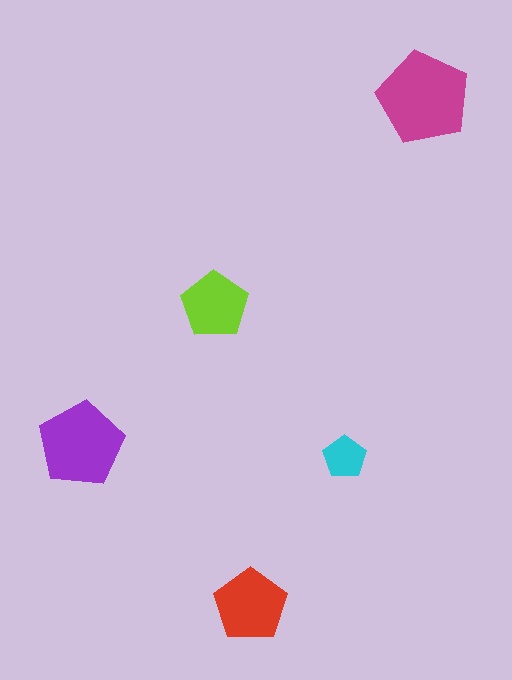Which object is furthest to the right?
The magenta pentagon is rightmost.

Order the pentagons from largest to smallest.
the magenta one, the purple one, the red one, the lime one, the cyan one.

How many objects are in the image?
There are 5 objects in the image.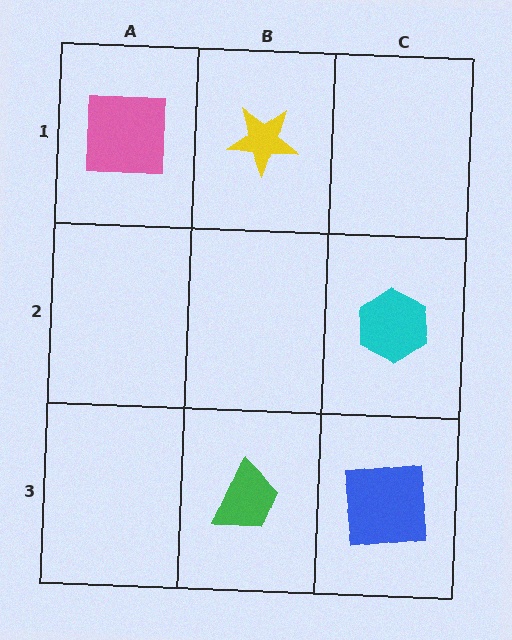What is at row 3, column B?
A green trapezoid.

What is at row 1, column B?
A yellow star.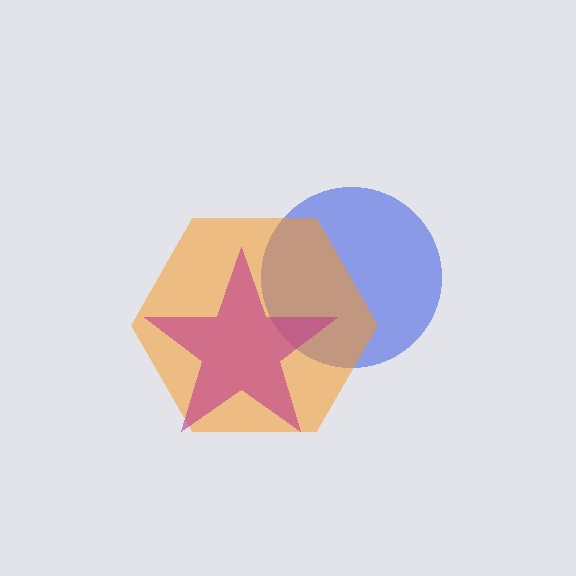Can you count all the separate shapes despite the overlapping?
Yes, there are 3 separate shapes.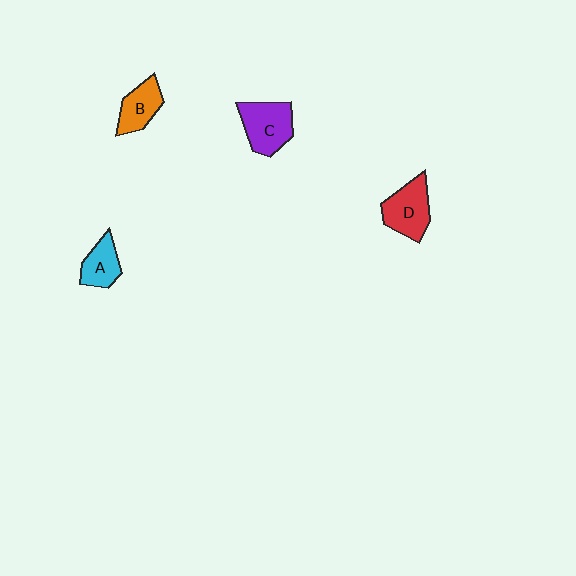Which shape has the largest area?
Shape C (purple).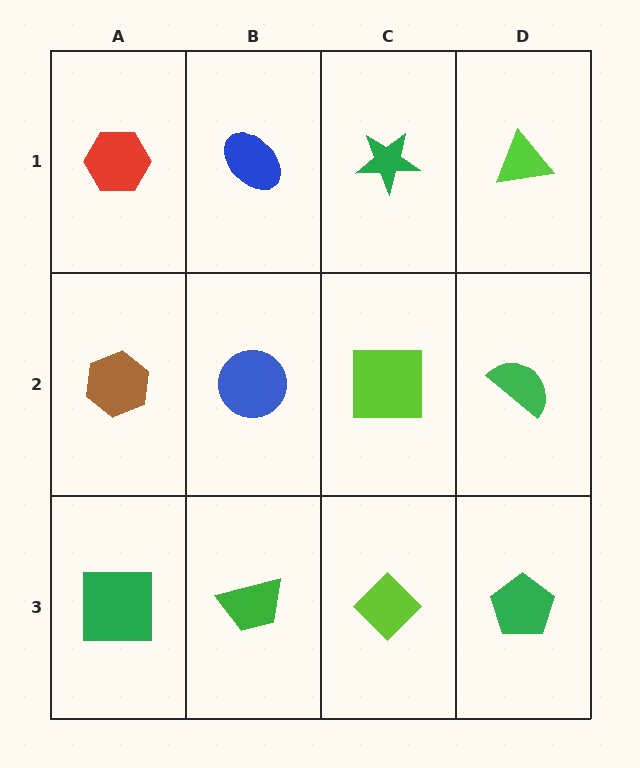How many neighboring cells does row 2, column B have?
4.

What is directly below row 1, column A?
A brown hexagon.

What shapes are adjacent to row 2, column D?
A lime triangle (row 1, column D), a green pentagon (row 3, column D), a lime square (row 2, column C).